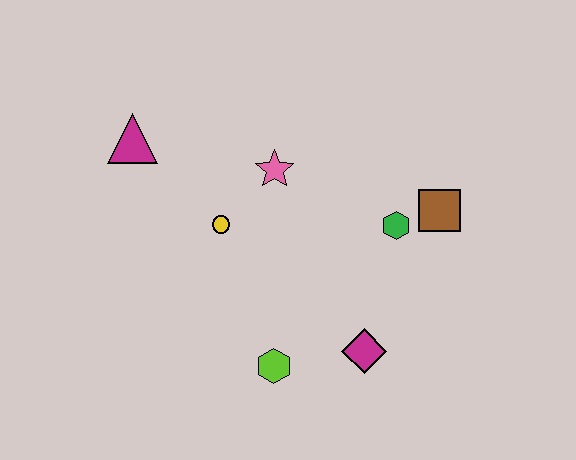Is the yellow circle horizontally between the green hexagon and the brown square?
No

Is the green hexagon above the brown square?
No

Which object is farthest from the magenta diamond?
The magenta triangle is farthest from the magenta diamond.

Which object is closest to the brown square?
The green hexagon is closest to the brown square.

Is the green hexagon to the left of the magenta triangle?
No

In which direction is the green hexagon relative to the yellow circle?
The green hexagon is to the right of the yellow circle.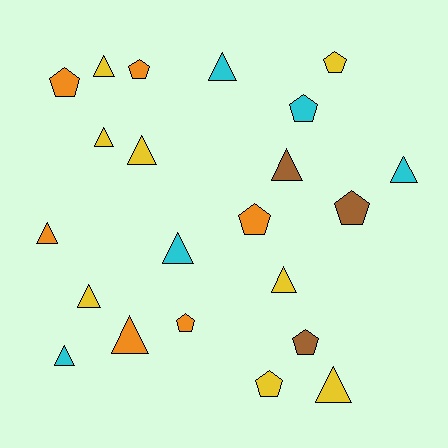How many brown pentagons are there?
There are 2 brown pentagons.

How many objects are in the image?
There are 22 objects.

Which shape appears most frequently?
Triangle, with 13 objects.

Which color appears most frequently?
Yellow, with 8 objects.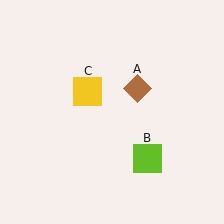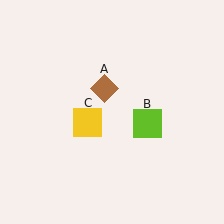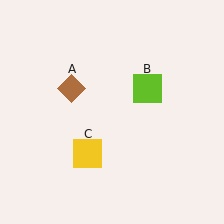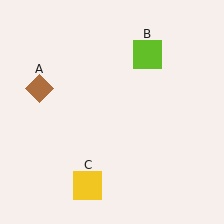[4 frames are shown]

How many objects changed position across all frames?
3 objects changed position: brown diamond (object A), lime square (object B), yellow square (object C).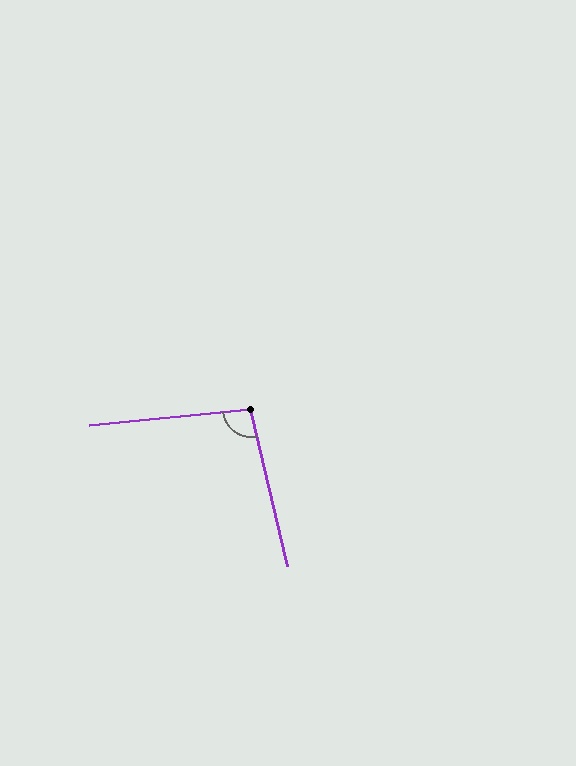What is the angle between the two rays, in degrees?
Approximately 97 degrees.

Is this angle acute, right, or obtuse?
It is obtuse.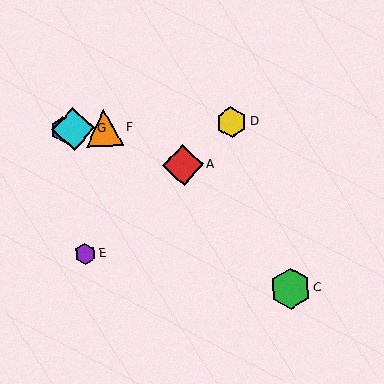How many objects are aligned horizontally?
4 objects (B, D, F, G) are aligned horizontally.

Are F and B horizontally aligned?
Yes, both are at y≈128.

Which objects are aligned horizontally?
Objects B, D, F, G are aligned horizontally.